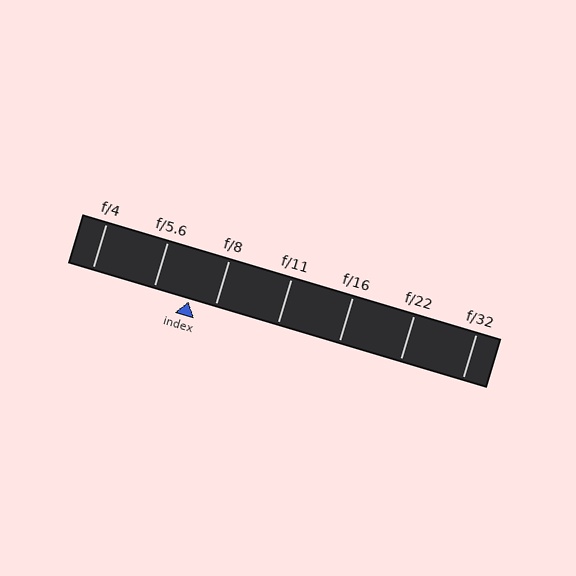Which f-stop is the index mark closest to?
The index mark is closest to f/8.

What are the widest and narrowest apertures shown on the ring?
The widest aperture shown is f/4 and the narrowest is f/32.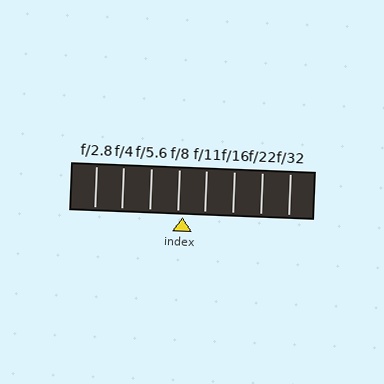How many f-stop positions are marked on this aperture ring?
There are 8 f-stop positions marked.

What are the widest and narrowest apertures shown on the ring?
The widest aperture shown is f/2.8 and the narrowest is f/32.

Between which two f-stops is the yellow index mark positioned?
The index mark is between f/8 and f/11.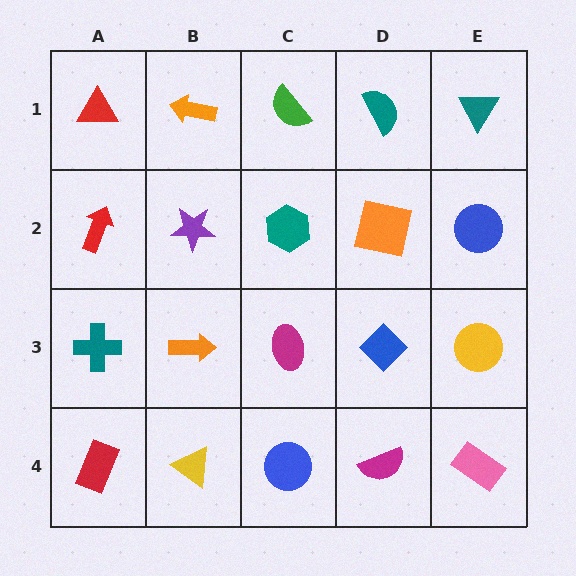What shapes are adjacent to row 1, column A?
A red arrow (row 2, column A), an orange arrow (row 1, column B).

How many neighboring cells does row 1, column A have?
2.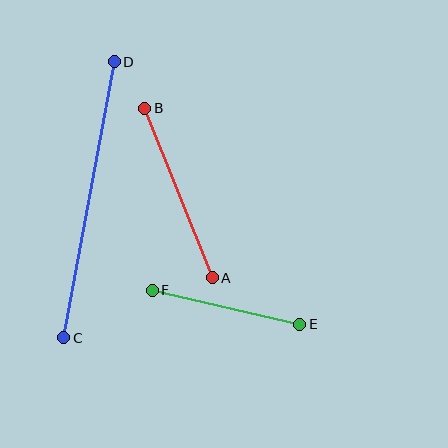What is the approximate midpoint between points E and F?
The midpoint is at approximately (226, 307) pixels.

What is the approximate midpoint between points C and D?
The midpoint is at approximately (89, 200) pixels.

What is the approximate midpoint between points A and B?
The midpoint is at approximately (179, 193) pixels.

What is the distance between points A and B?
The distance is approximately 183 pixels.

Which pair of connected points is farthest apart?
Points C and D are farthest apart.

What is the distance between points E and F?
The distance is approximately 151 pixels.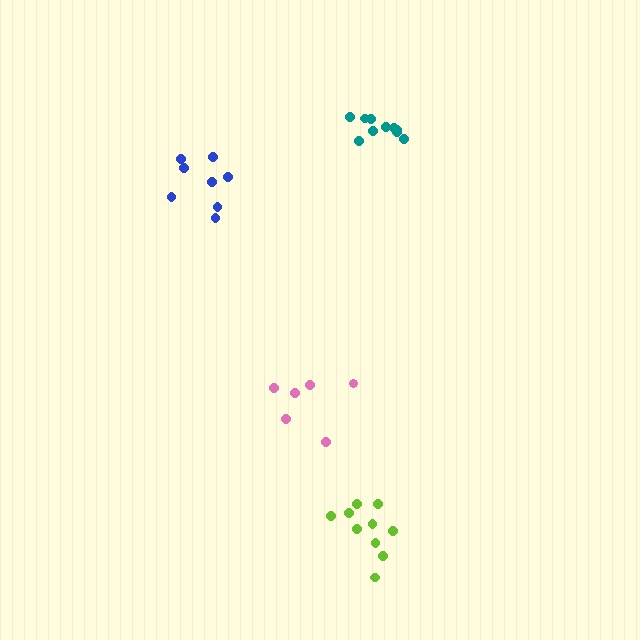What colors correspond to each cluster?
The clusters are colored: teal, lime, pink, blue.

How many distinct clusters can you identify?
There are 4 distinct clusters.